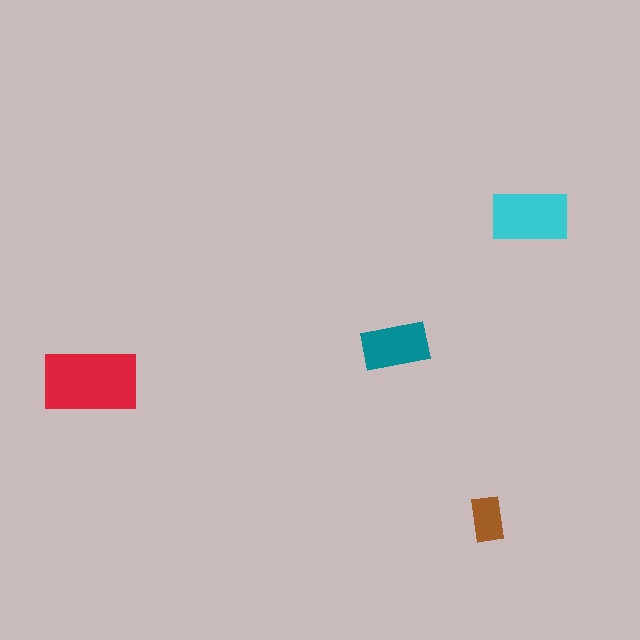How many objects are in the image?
There are 4 objects in the image.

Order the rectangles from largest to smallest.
the red one, the cyan one, the teal one, the brown one.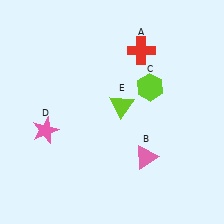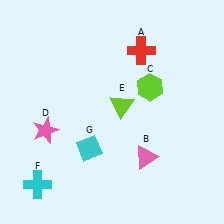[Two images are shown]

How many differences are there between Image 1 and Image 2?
There are 2 differences between the two images.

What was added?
A cyan cross (F), a cyan diamond (G) were added in Image 2.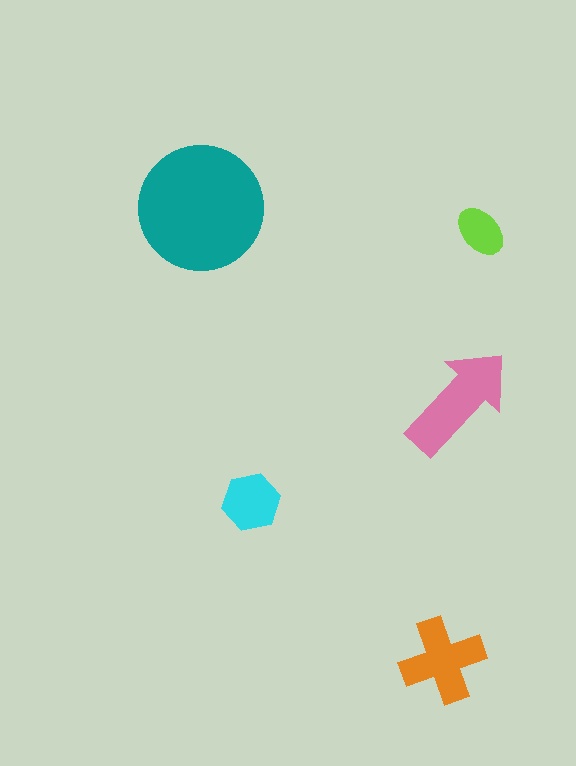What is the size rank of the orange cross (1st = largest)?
3rd.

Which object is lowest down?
The orange cross is bottommost.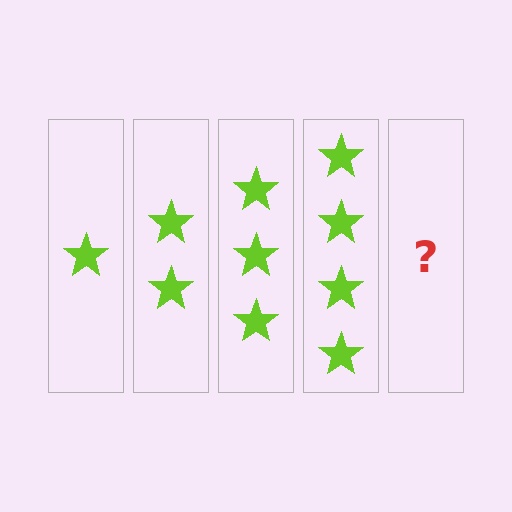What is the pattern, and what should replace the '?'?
The pattern is that each step adds one more star. The '?' should be 5 stars.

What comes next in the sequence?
The next element should be 5 stars.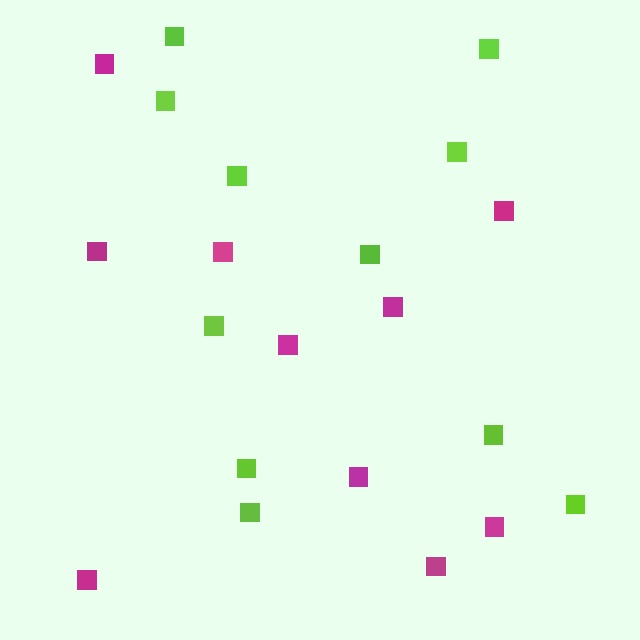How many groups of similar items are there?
There are 2 groups: one group of magenta squares (10) and one group of lime squares (11).